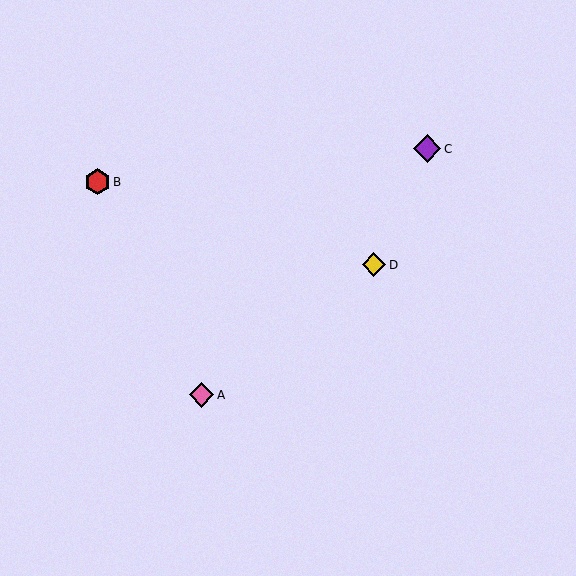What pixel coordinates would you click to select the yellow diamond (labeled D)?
Click at (374, 265) to select the yellow diamond D.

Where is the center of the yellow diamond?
The center of the yellow diamond is at (374, 265).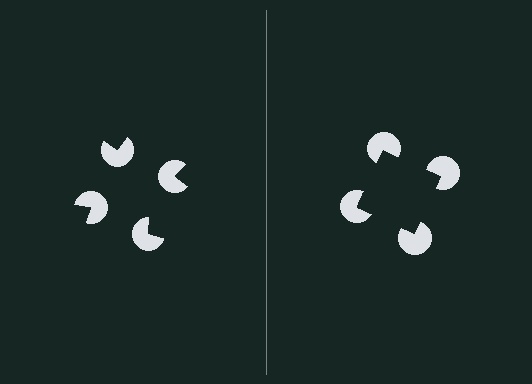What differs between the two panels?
The pac-man discs are positioned identically on both sides; only the wedge orientations differ. On the right they align to a square; on the left they are misaligned.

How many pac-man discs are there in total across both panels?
8 — 4 on each side.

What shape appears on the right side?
An illusory square.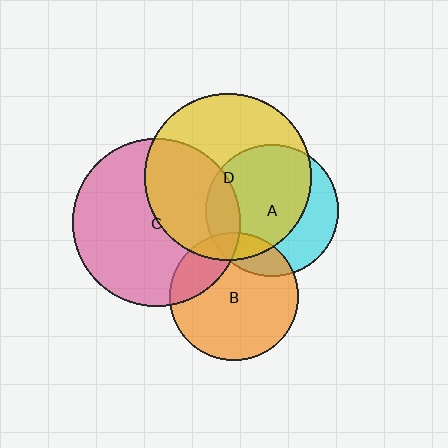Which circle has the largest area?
Circle C (pink).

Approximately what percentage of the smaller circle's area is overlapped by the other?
Approximately 15%.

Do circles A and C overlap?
Yes.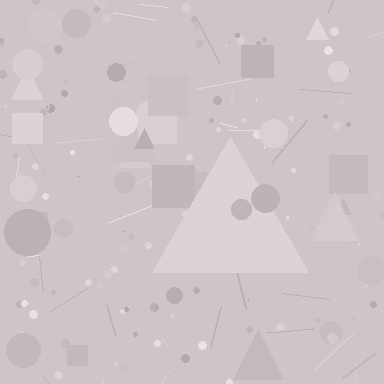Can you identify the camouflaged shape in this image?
The camouflaged shape is a triangle.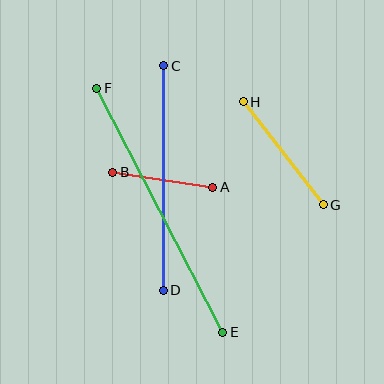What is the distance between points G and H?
The distance is approximately 130 pixels.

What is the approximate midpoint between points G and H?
The midpoint is at approximately (283, 153) pixels.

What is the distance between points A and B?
The distance is approximately 101 pixels.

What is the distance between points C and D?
The distance is approximately 225 pixels.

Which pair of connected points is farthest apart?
Points E and F are farthest apart.